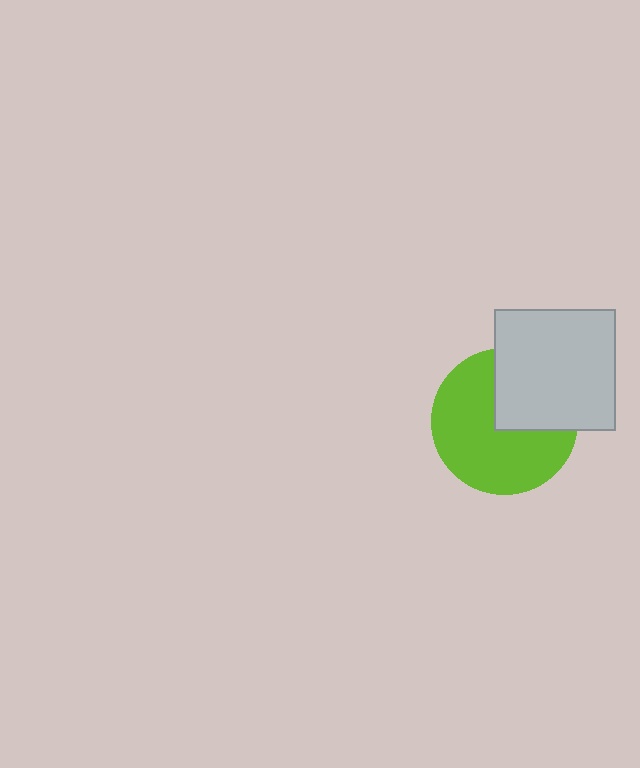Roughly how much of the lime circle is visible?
Most of it is visible (roughly 65%).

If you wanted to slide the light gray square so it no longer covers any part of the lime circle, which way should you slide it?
Slide it toward the upper-right — that is the most direct way to separate the two shapes.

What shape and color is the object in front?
The object in front is a light gray square.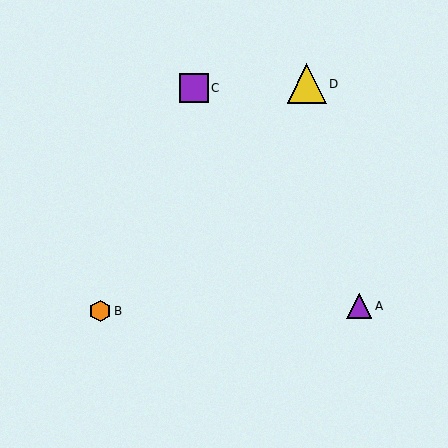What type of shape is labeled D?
Shape D is a yellow triangle.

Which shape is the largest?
The yellow triangle (labeled D) is the largest.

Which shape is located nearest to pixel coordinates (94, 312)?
The orange hexagon (labeled B) at (100, 311) is nearest to that location.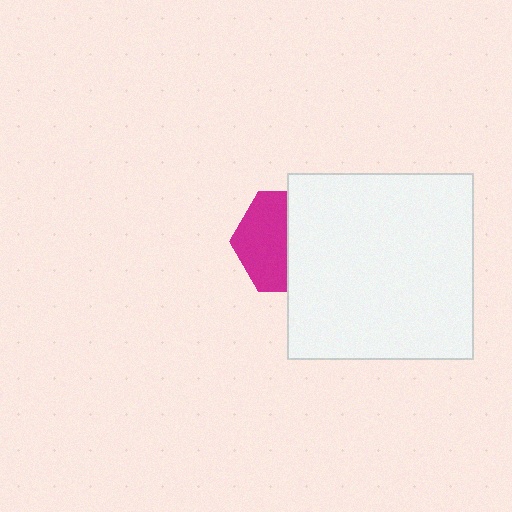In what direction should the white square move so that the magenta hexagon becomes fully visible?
The white square should move right. That is the shortest direction to clear the overlap and leave the magenta hexagon fully visible.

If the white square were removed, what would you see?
You would see the complete magenta hexagon.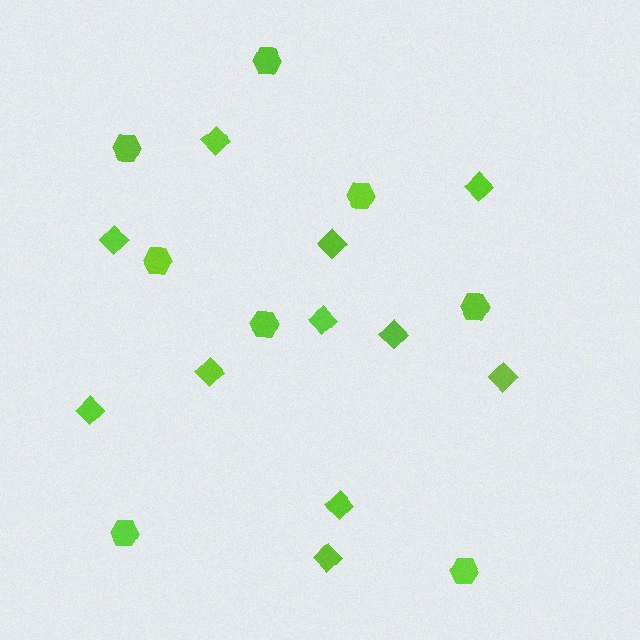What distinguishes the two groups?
There are 2 groups: one group of diamonds (11) and one group of hexagons (8).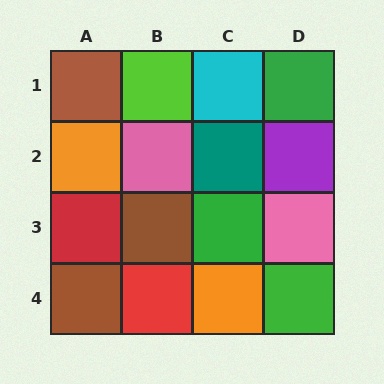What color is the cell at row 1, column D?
Green.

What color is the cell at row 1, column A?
Brown.